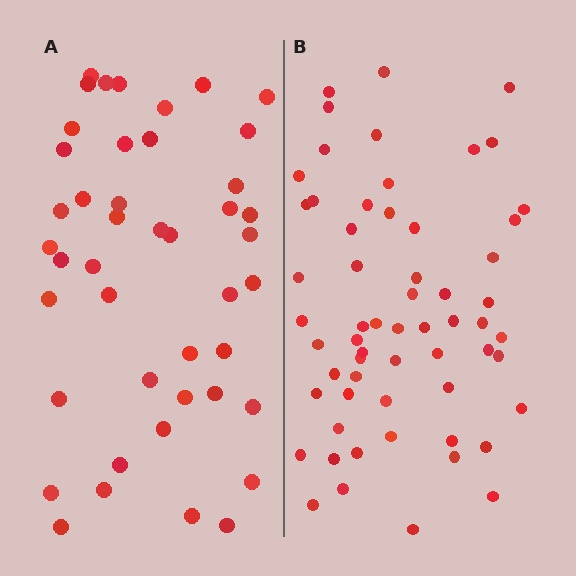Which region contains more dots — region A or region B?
Region B (the right region) has more dots.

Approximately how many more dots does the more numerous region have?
Region B has approximately 15 more dots than region A.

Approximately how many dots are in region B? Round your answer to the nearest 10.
About 60 dots.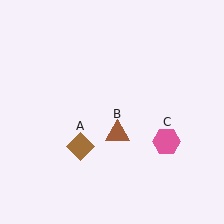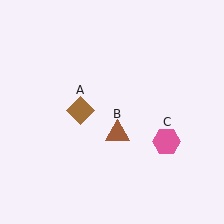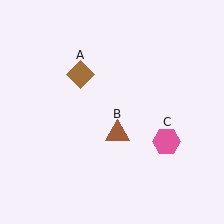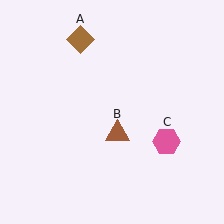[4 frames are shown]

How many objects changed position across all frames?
1 object changed position: brown diamond (object A).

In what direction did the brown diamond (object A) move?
The brown diamond (object A) moved up.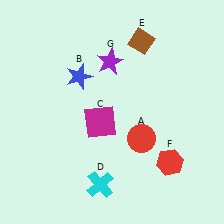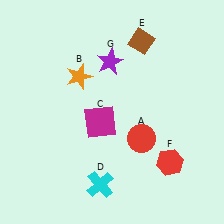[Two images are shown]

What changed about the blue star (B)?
In Image 1, B is blue. In Image 2, it changed to orange.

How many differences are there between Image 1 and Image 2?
There is 1 difference between the two images.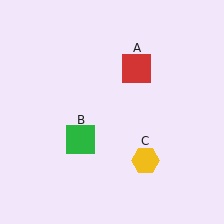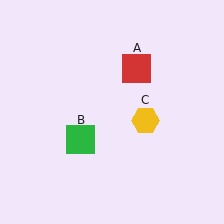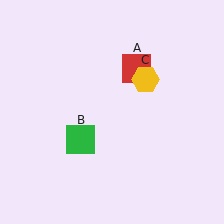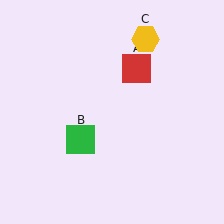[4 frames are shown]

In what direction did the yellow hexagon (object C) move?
The yellow hexagon (object C) moved up.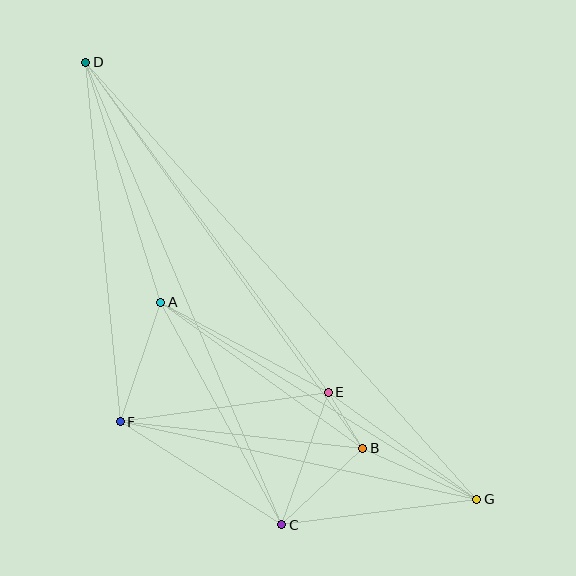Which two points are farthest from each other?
Points D and G are farthest from each other.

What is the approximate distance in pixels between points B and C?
The distance between B and C is approximately 112 pixels.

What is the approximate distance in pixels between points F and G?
The distance between F and G is approximately 365 pixels.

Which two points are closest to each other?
Points B and E are closest to each other.